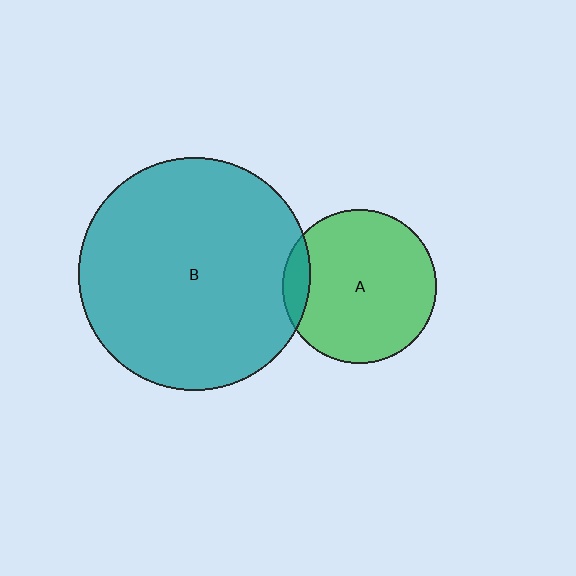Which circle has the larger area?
Circle B (teal).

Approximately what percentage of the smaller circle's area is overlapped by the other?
Approximately 10%.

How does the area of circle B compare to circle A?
Approximately 2.3 times.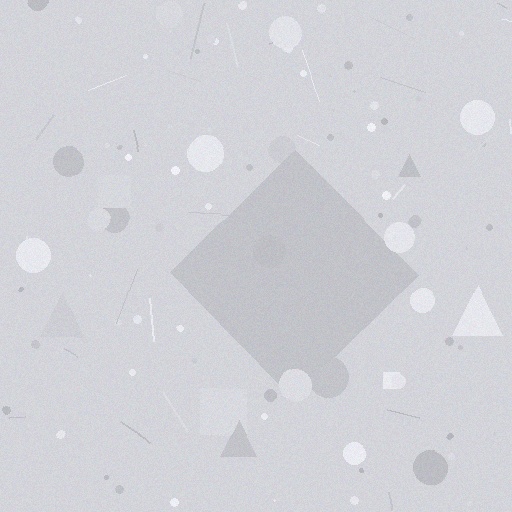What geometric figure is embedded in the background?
A diamond is embedded in the background.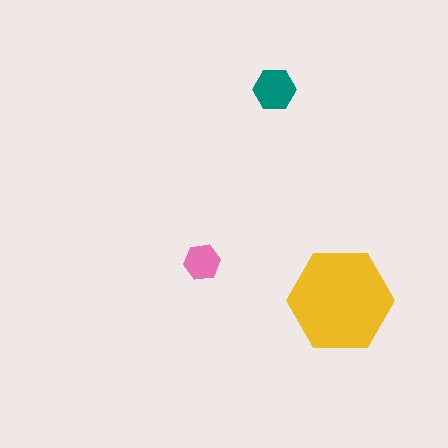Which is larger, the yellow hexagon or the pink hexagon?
The yellow one.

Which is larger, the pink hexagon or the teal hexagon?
The teal one.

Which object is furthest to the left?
The pink hexagon is leftmost.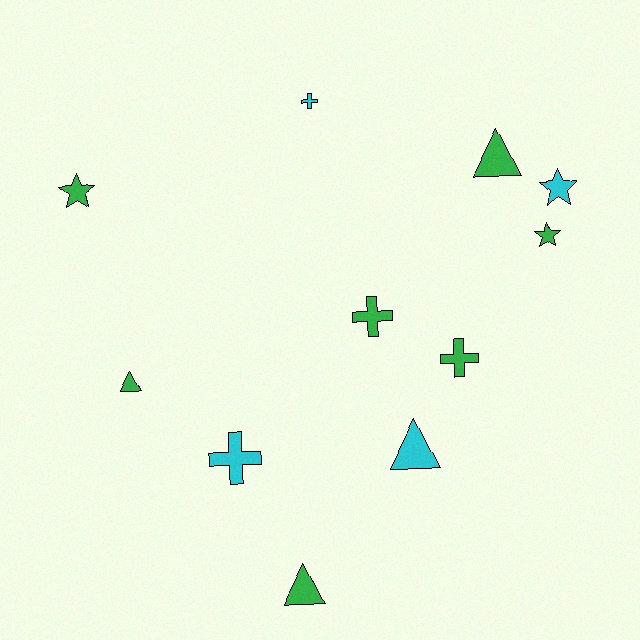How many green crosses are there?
There are 2 green crosses.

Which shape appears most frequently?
Cross, with 4 objects.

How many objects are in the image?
There are 11 objects.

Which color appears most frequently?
Green, with 7 objects.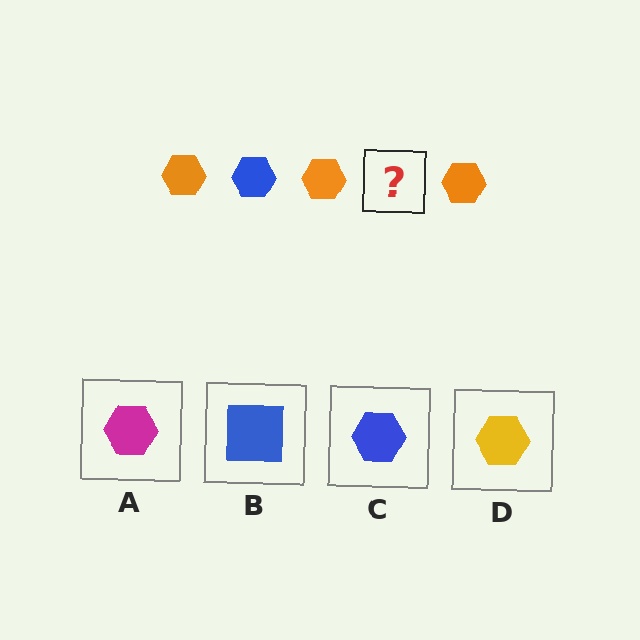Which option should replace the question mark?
Option C.